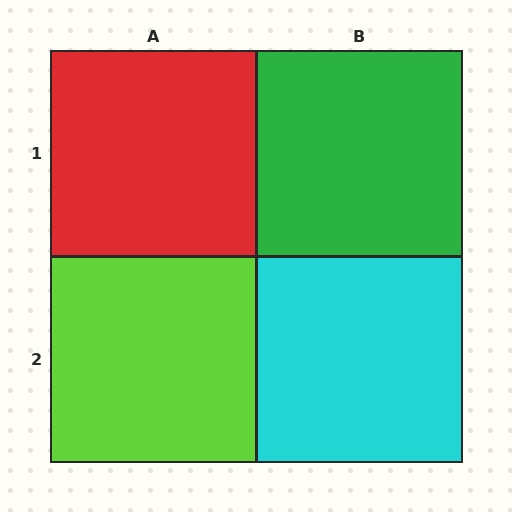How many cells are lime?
1 cell is lime.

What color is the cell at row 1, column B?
Green.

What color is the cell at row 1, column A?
Red.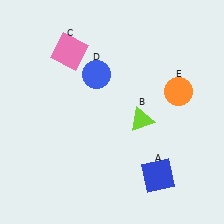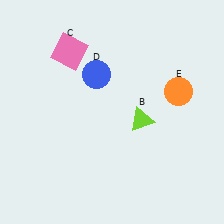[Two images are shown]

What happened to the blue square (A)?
The blue square (A) was removed in Image 2. It was in the bottom-right area of Image 1.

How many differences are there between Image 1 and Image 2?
There is 1 difference between the two images.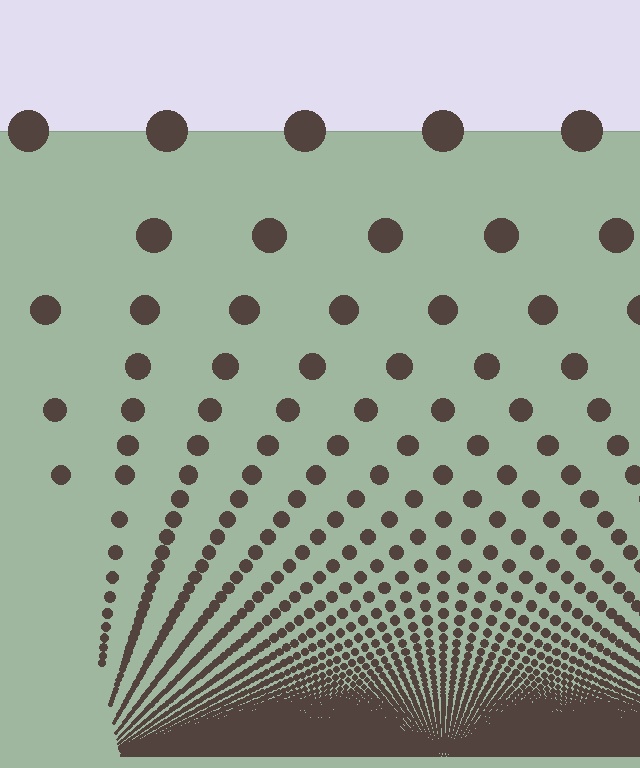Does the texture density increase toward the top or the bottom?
Density increases toward the bottom.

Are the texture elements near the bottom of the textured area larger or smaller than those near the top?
Smaller. The gradient is inverted — elements near the bottom are smaller and denser.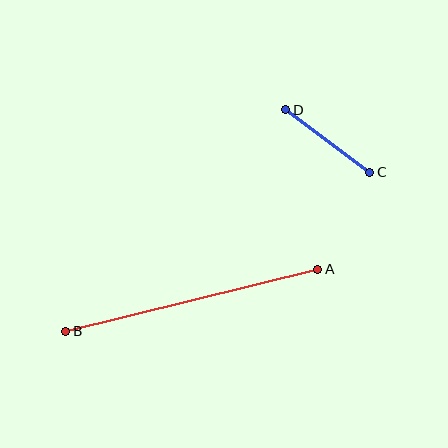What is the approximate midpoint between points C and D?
The midpoint is at approximately (328, 141) pixels.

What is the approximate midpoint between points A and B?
The midpoint is at approximately (192, 300) pixels.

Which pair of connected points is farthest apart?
Points A and B are farthest apart.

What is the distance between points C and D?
The distance is approximately 105 pixels.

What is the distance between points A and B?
The distance is approximately 260 pixels.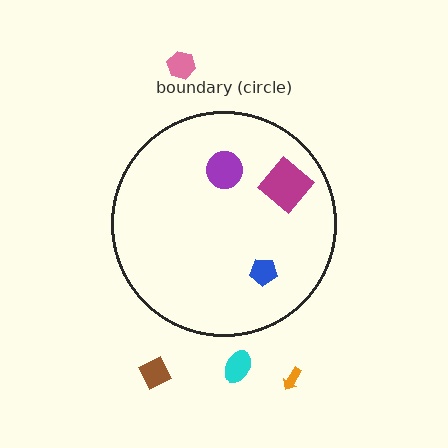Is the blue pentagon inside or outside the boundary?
Inside.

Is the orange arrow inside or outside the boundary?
Outside.